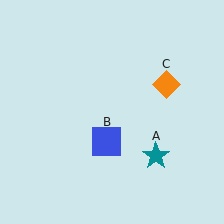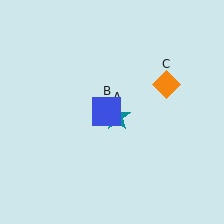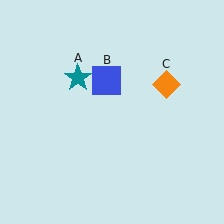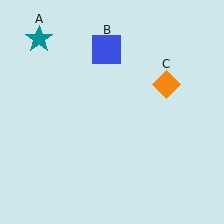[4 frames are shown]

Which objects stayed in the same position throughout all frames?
Orange diamond (object C) remained stationary.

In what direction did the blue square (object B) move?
The blue square (object B) moved up.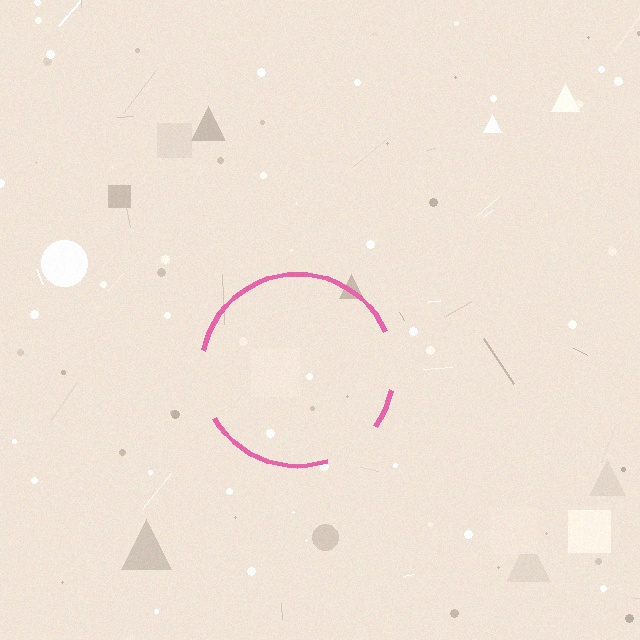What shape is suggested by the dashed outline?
The dashed outline suggests a circle.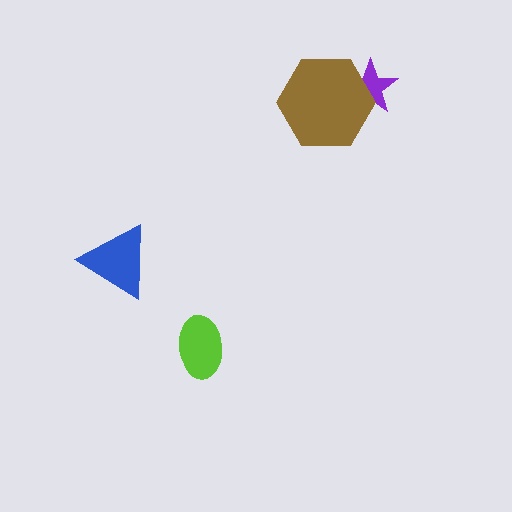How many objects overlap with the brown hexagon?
1 object overlaps with the brown hexagon.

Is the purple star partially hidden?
Yes, it is partially covered by another shape.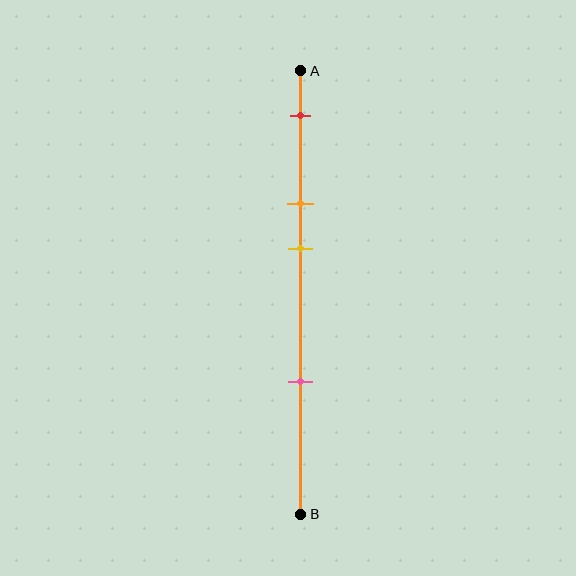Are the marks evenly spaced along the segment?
No, the marks are not evenly spaced.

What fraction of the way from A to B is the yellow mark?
The yellow mark is approximately 40% (0.4) of the way from A to B.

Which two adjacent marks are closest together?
The orange and yellow marks are the closest adjacent pair.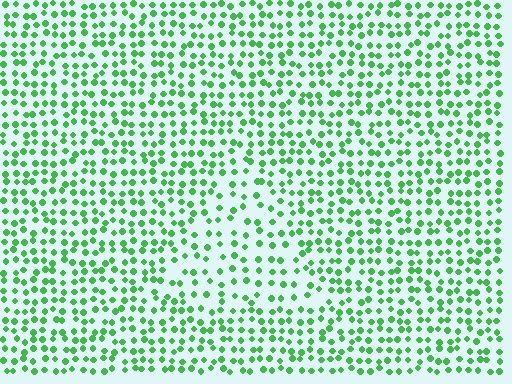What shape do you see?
I see a triangle.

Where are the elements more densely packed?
The elements are more densely packed outside the triangle boundary.